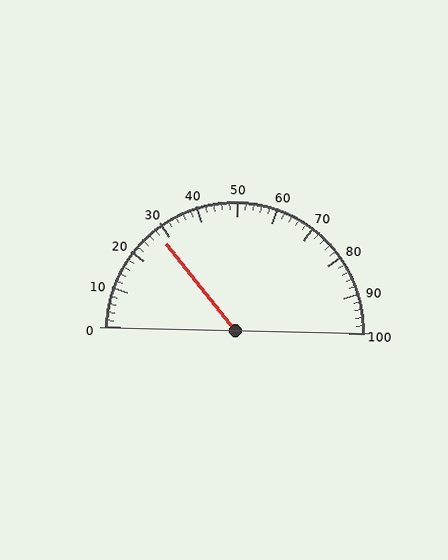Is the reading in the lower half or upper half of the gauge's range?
The reading is in the lower half of the range (0 to 100).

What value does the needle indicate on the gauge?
The needle indicates approximately 28.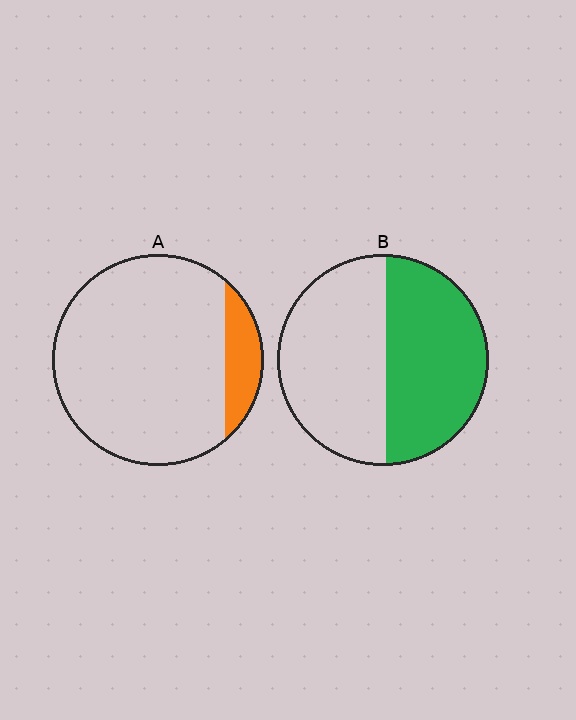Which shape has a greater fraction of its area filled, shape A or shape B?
Shape B.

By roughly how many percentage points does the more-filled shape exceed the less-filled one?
By roughly 35 percentage points (B over A).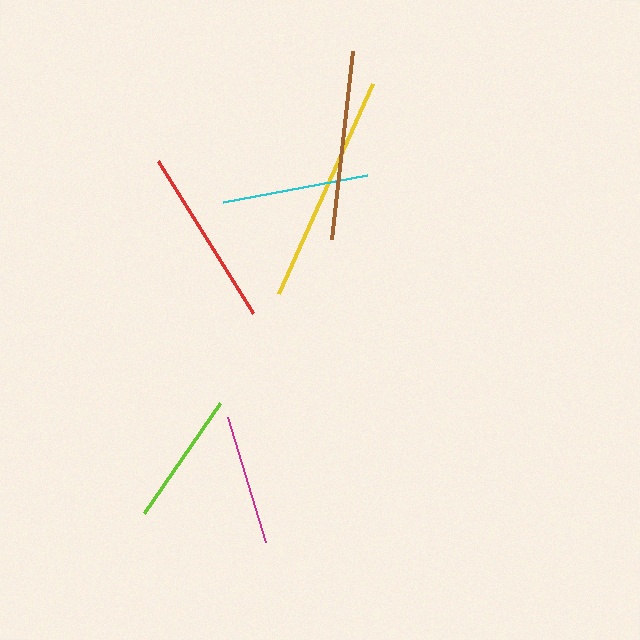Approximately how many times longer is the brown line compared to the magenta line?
The brown line is approximately 1.4 times the length of the magenta line.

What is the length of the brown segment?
The brown segment is approximately 190 pixels long.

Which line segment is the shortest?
The magenta line is the shortest at approximately 131 pixels.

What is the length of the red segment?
The red segment is approximately 179 pixels long.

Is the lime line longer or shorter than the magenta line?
The lime line is longer than the magenta line.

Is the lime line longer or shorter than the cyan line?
The cyan line is longer than the lime line.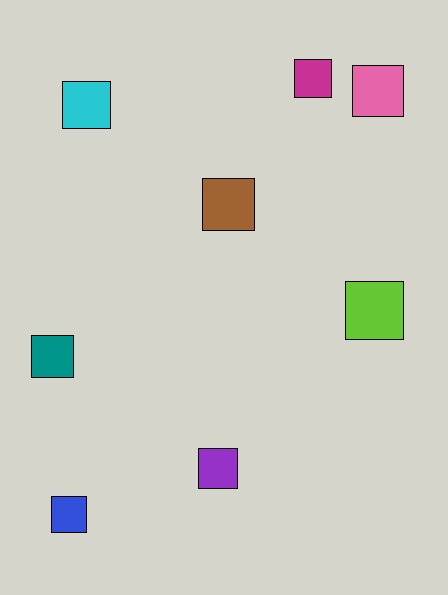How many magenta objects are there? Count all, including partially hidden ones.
There is 1 magenta object.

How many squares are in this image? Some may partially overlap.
There are 8 squares.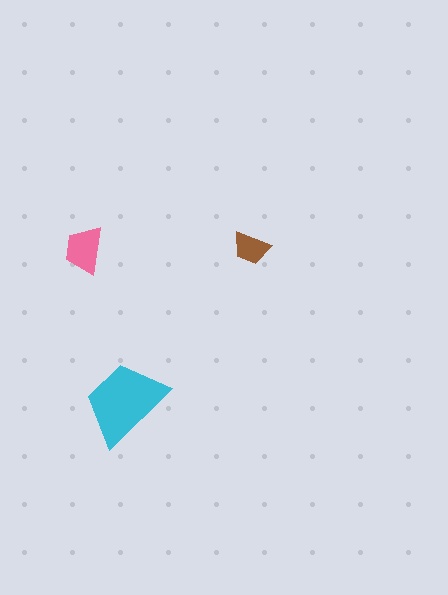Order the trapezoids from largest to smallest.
the cyan one, the pink one, the brown one.